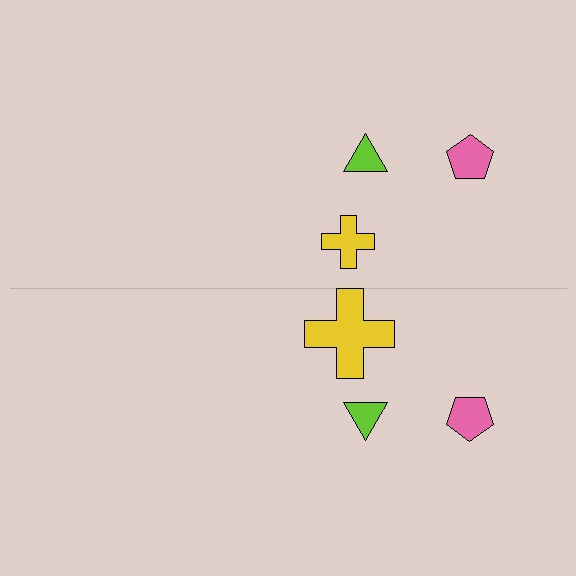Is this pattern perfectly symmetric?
No, the pattern is not perfectly symmetric. The yellow cross on the bottom side has a different size than its mirror counterpart.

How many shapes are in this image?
There are 6 shapes in this image.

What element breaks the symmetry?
The yellow cross on the bottom side has a different size than its mirror counterpart.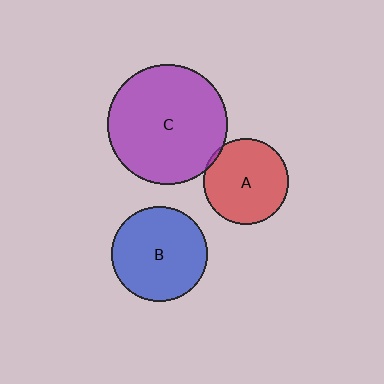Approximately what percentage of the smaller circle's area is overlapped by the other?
Approximately 5%.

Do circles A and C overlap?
Yes.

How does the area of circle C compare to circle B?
Approximately 1.6 times.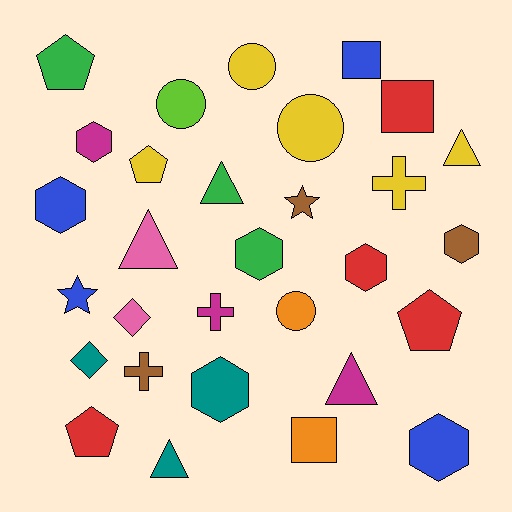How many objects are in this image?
There are 30 objects.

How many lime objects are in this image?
There is 1 lime object.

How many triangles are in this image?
There are 5 triangles.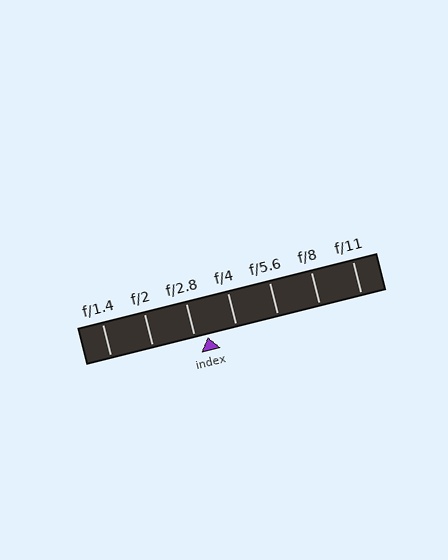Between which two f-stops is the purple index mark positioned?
The index mark is between f/2.8 and f/4.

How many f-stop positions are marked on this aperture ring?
There are 7 f-stop positions marked.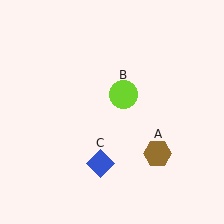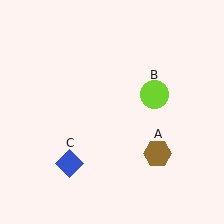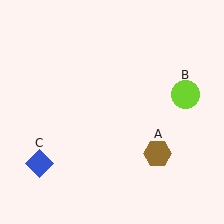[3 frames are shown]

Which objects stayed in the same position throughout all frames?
Brown hexagon (object A) remained stationary.